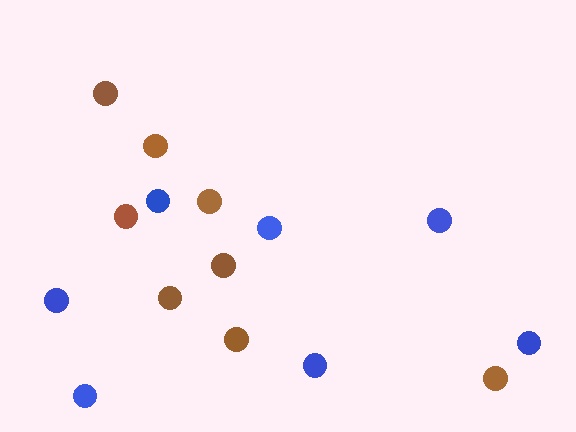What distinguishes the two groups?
There are 2 groups: one group of brown circles (8) and one group of blue circles (7).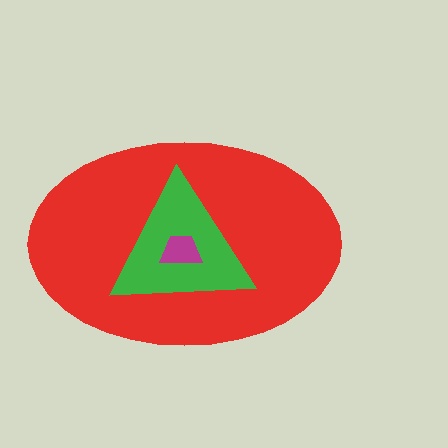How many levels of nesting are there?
3.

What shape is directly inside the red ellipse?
The green triangle.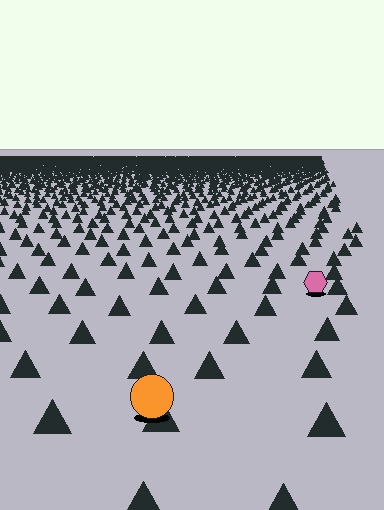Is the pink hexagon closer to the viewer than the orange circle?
No. The orange circle is closer — you can tell from the texture gradient: the ground texture is coarser near it.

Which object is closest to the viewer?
The orange circle is closest. The texture marks near it are larger and more spread out.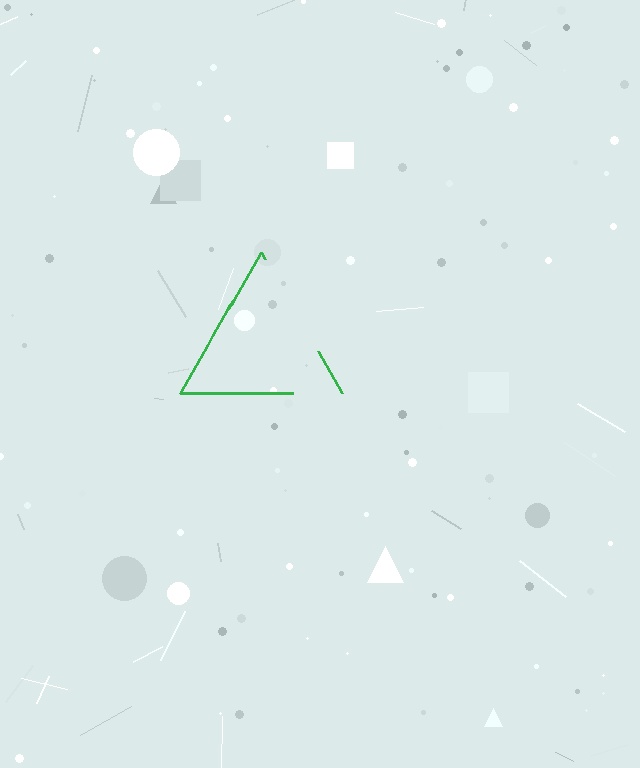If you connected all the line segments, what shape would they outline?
They would outline a triangle.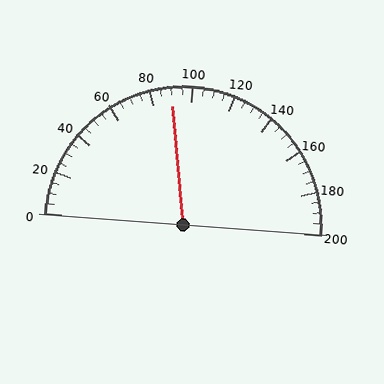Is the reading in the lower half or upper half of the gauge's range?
The reading is in the lower half of the range (0 to 200).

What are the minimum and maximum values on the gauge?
The gauge ranges from 0 to 200.